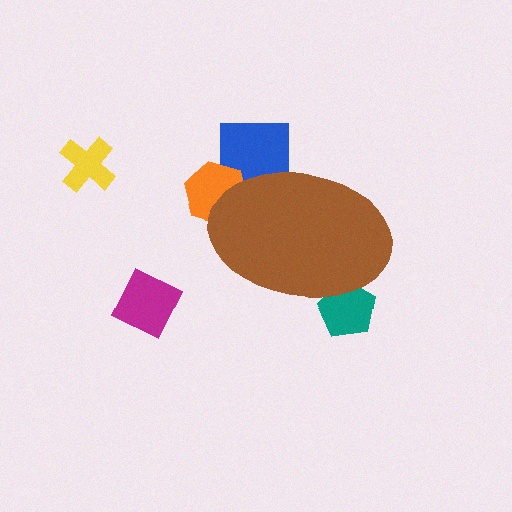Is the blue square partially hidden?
Yes, the blue square is partially hidden behind the brown ellipse.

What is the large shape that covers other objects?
A brown ellipse.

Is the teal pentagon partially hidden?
Yes, the teal pentagon is partially hidden behind the brown ellipse.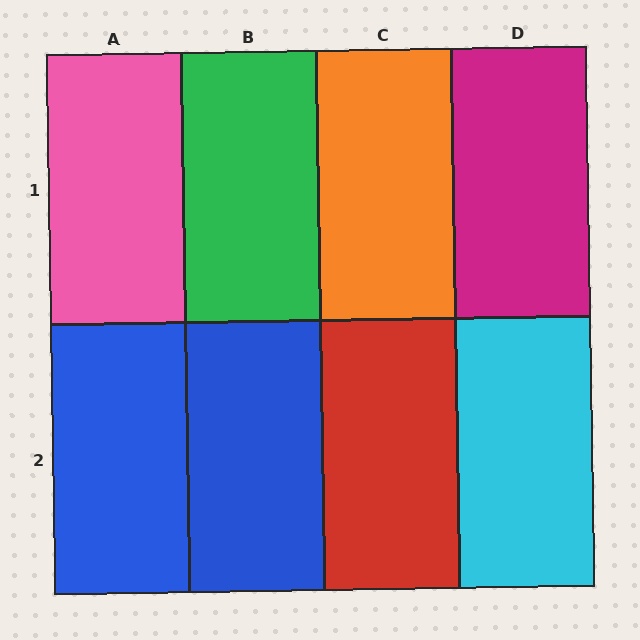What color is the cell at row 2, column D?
Cyan.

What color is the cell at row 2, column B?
Blue.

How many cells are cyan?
1 cell is cyan.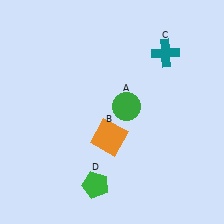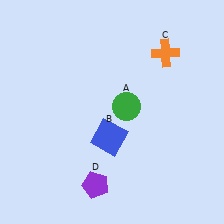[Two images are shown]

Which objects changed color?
B changed from orange to blue. C changed from teal to orange. D changed from green to purple.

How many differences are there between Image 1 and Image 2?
There are 3 differences between the two images.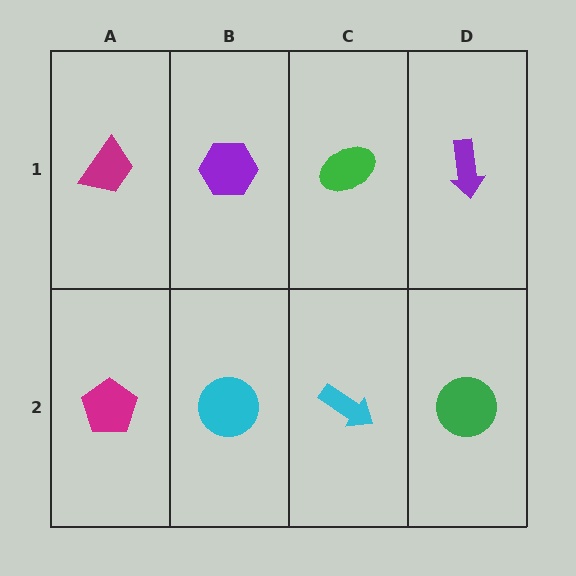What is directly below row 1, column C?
A cyan arrow.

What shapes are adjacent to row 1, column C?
A cyan arrow (row 2, column C), a purple hexagon (row 1, column B), a purple arrow (row 1, column D).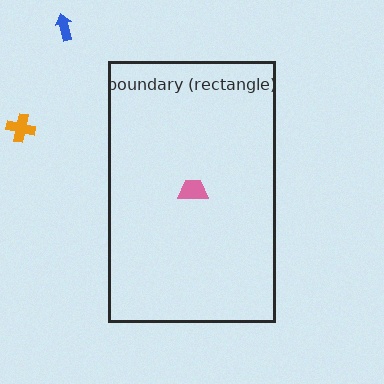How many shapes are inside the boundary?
1 inside, 2 outside.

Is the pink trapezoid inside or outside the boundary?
Inside.